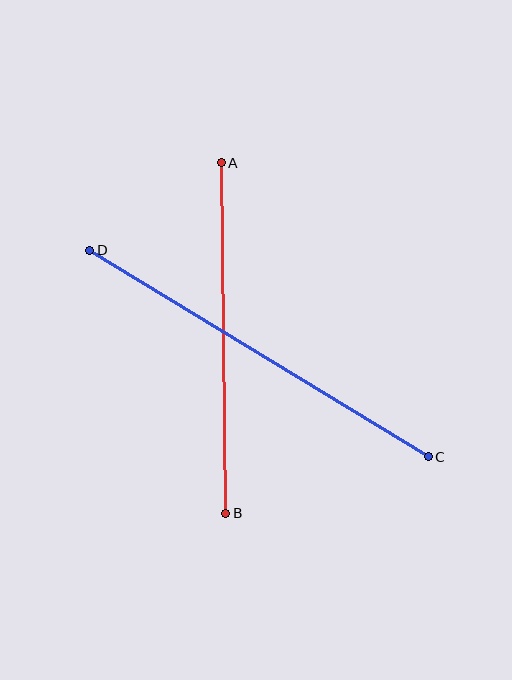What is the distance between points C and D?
The distance is approximately 397 pixels.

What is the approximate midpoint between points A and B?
The midpoint is at approximately (224, 338) pixels.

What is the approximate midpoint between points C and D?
The midpoint is at approximately (259, 354) pixels.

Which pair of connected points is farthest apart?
Points C and D are farthest apart.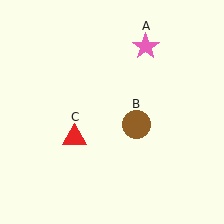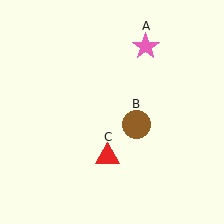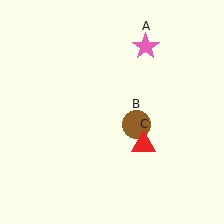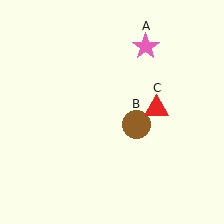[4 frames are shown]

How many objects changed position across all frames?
1 object changed position: red triangle (object C).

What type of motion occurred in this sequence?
The red triangle (object C) rotated counterclockwise around the center of the scene.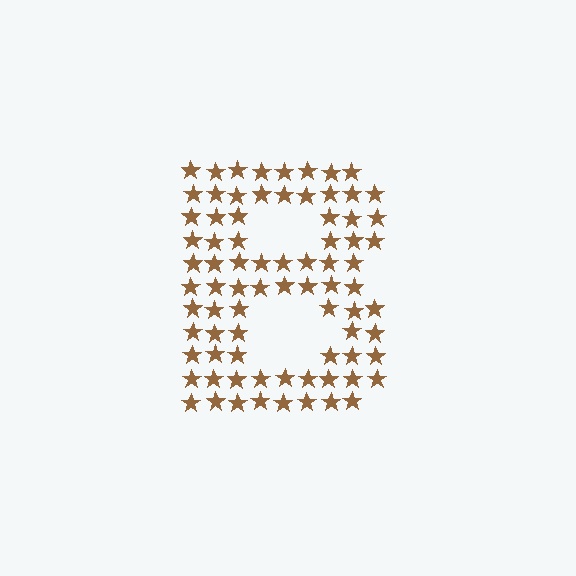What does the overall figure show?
The overall figure shows the letter B.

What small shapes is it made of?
It is made of small stars.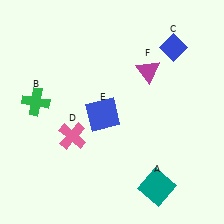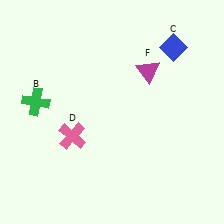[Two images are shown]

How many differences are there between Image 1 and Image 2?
There are 2 differences between the two images.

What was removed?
The blue square (E), the teal square (A) were removed in Image 2.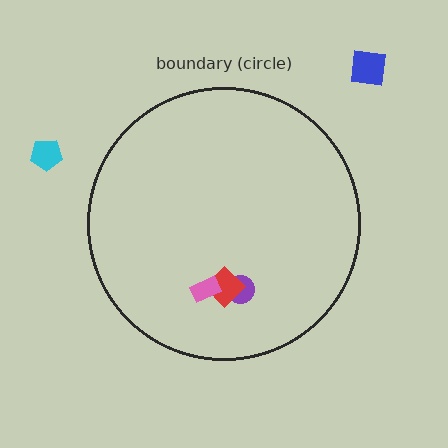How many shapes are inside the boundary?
3 inside, 2 outside.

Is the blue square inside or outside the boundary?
Outside.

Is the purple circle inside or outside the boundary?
Inside.